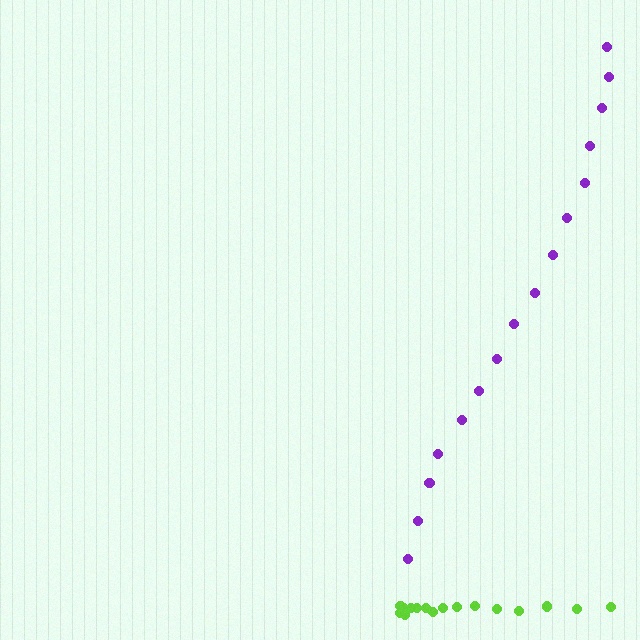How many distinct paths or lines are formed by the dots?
There are 2 distinct paths.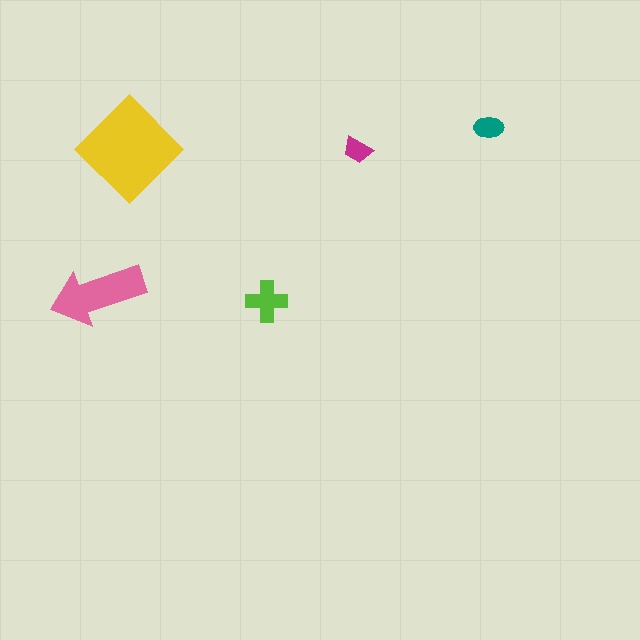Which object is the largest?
The yellow diamond.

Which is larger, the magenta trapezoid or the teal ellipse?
The teal ellipse.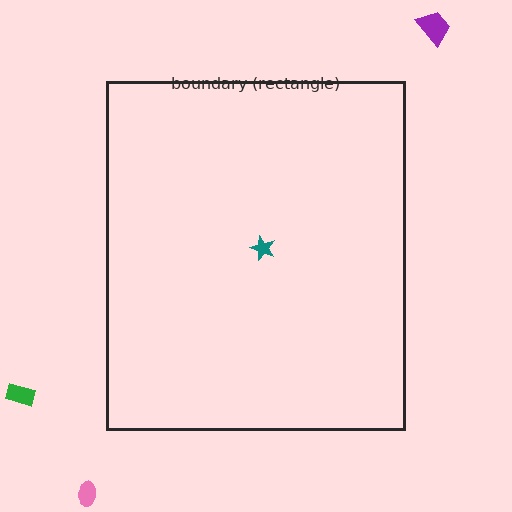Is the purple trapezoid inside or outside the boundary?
Outside.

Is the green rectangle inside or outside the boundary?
Outside.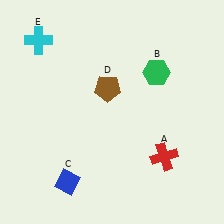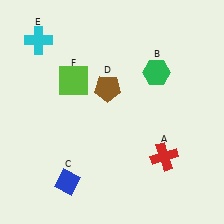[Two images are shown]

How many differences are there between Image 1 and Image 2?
There is 1 difference between the two images.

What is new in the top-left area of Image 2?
A lime square (F) was added in the top-left area of Image 2.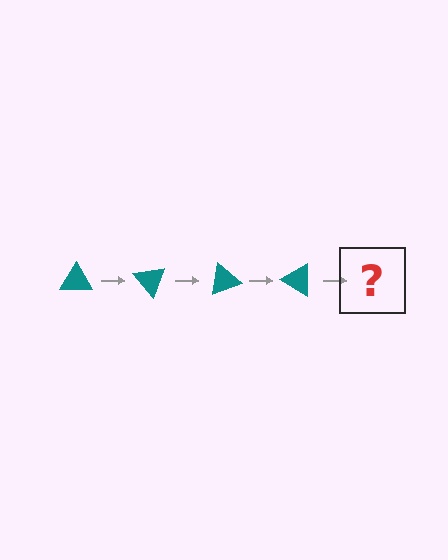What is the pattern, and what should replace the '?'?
The pattern is that the triangle rotates 50 degrees each step. The '?' should be a teal triangle rotated 200 degrees.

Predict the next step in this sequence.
The next step is a teal triangle rotated 200 degrees.